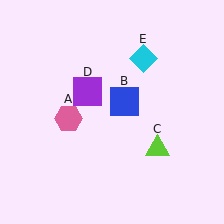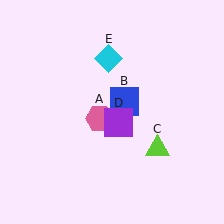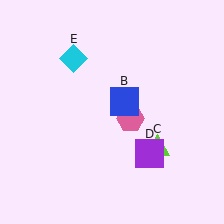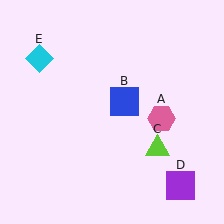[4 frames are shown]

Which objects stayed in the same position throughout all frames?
Blue square (object B) and lime triangle (object C) remained stationary.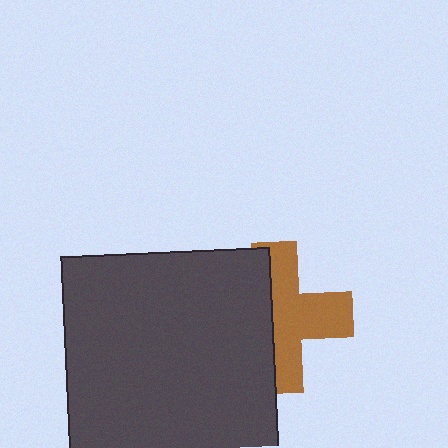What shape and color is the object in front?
The object in front is a dark gray square.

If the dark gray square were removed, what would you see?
You would see the complete brown cross.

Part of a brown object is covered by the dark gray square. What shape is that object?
It is a cross.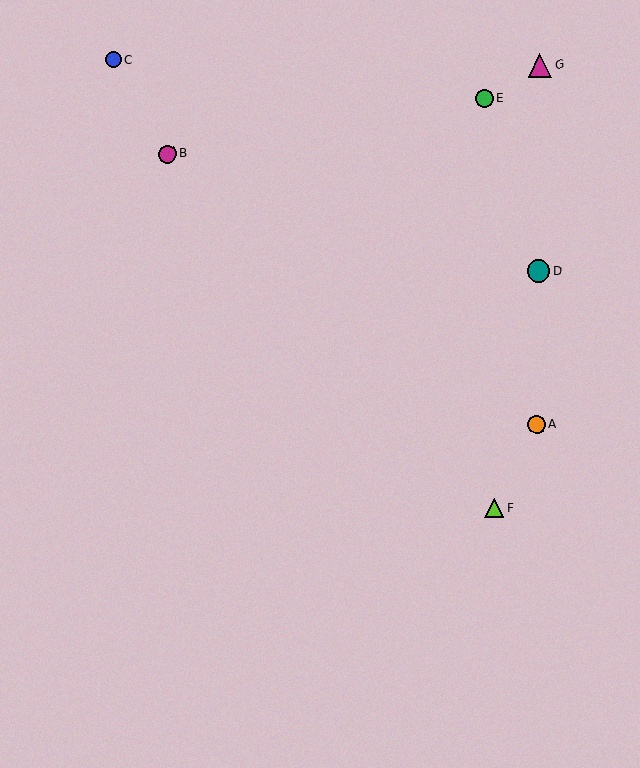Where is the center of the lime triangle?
The center of the lime triangle is at (494, 508).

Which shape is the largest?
The magenta triangle (labeled G) is the largest.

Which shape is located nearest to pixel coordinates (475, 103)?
The green circle (labeled E) at (485, 98) is nearest to that location.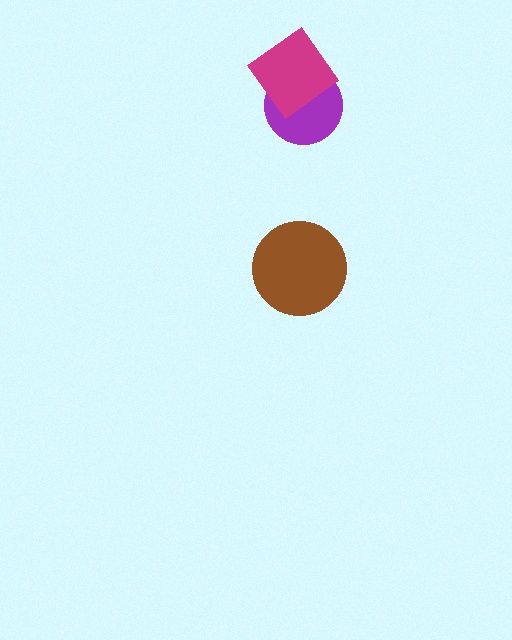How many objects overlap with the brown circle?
0 objects overlap with the brown circle.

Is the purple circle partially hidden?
Yes, it is partially covered by another shape.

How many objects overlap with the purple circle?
1 object overlaps with the purple circle.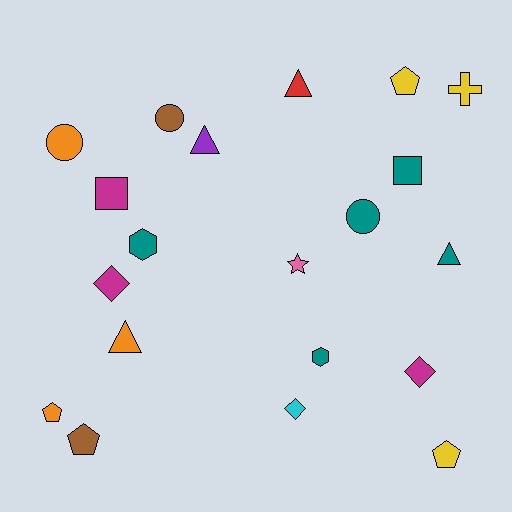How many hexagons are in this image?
There are 2 hexagons.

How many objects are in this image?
There are 20 objects.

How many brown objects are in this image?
There are 2 brown objects.